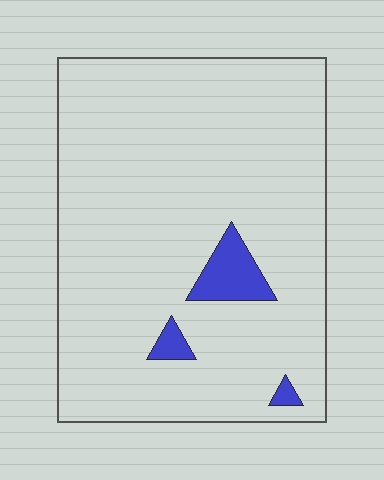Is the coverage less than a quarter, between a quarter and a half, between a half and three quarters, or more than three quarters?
Less than a quarter.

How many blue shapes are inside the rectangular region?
3.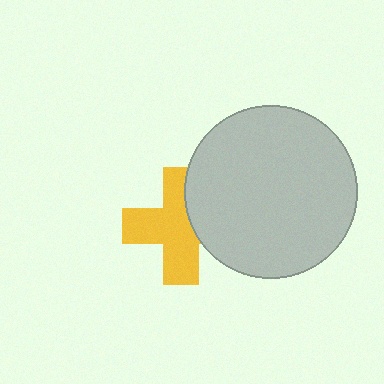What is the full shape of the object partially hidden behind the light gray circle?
The partially hidden object is a yellow cross.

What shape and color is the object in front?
The object in front is a light gray circle.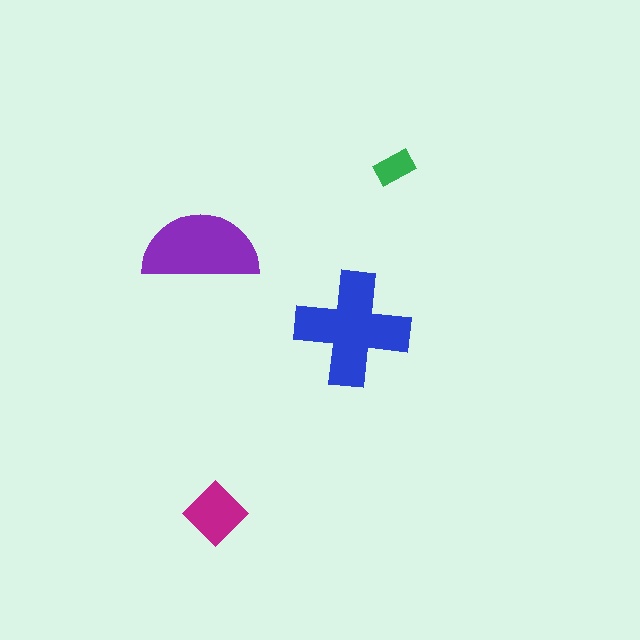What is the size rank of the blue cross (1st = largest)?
1st.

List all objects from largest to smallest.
The blue cross, the purple semicircle, the magenta diamond, the green rectangle.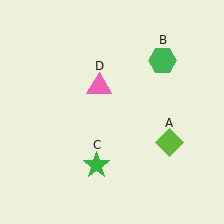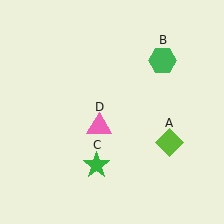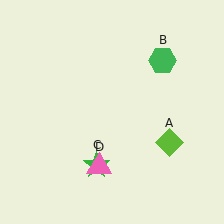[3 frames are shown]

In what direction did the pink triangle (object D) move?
The pink triangle (object D) moved down.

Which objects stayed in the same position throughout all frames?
Lime diamond (object A) and green hexagon (object B) and green star (object C) remained stationary.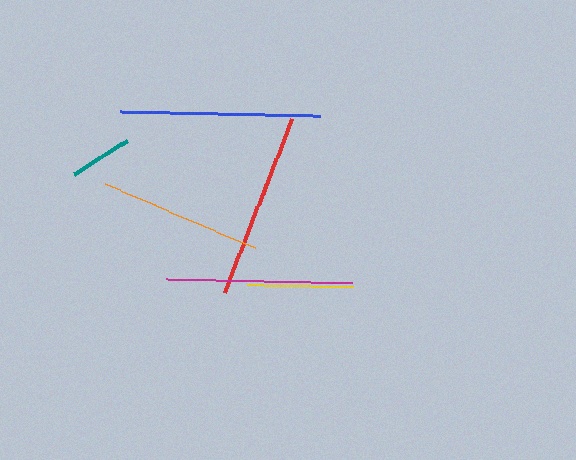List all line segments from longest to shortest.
From longest to shortest: blue, magenta, red, orange, yellow, teal.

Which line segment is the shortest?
The teal line is the shortest at approximately 62 pixels.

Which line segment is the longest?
The blue line is the longest at approximately 200 pixels.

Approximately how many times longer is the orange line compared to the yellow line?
The orange line is approximately 1.5 times the length of the yellow line.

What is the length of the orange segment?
The orange segment is approximately 163 pixels long.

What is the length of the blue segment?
The blue segment is approximately 200 pixels long.